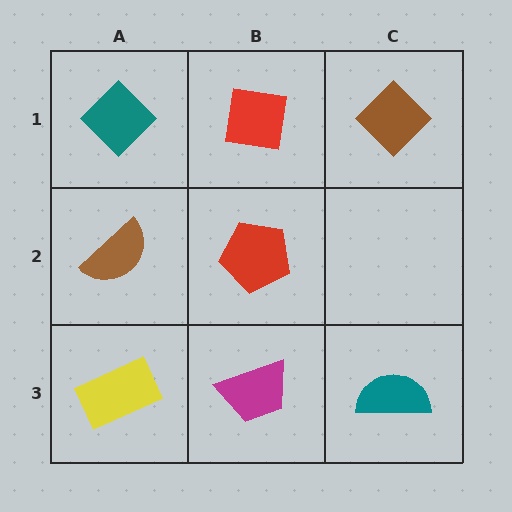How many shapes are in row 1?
3 shapes.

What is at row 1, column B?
A red square.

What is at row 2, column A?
A brown semicircle.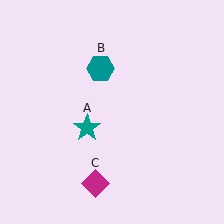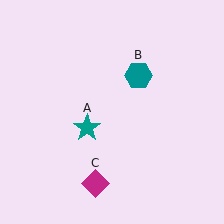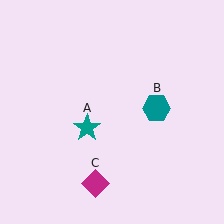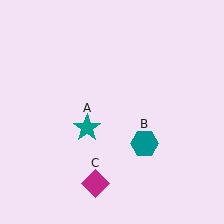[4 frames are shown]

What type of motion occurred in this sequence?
The teal hexagon (object B) rotated clockwise around the center of the scene.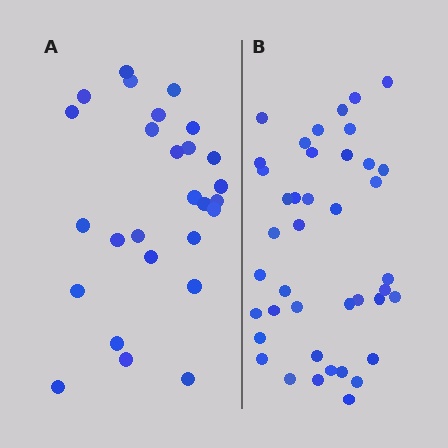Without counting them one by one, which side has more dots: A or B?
Region B (the right region) has more dots.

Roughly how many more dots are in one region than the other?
Region B has approximately 15 more dots than region A.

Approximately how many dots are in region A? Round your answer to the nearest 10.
About 30 dots. (The exact count is 27, which rounds to 30.)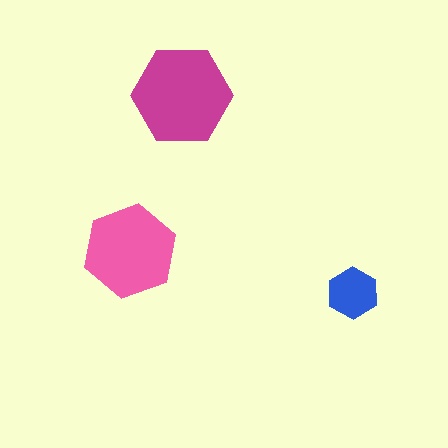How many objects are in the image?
There are 3 objects in the image.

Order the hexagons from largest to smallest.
the magenta one, the pink one, the blue one.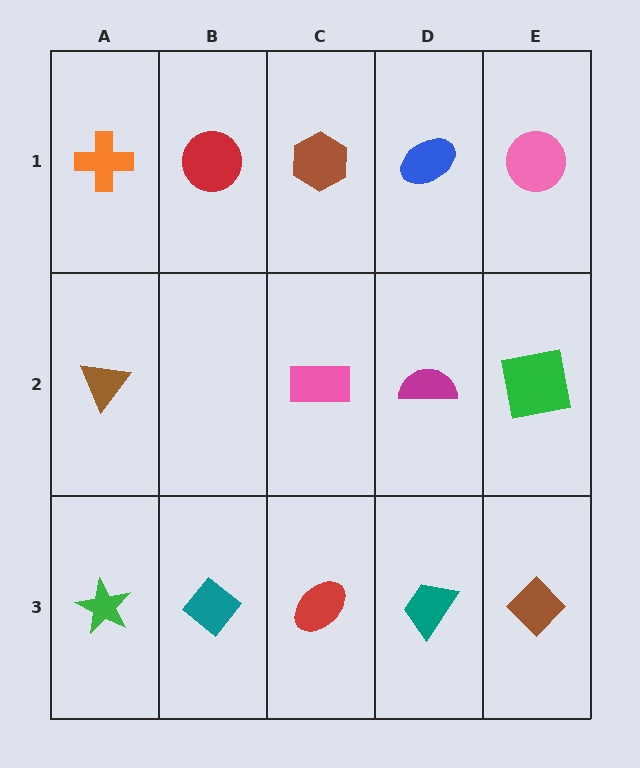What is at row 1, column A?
An orange cross.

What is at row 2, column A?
A brown triangle.